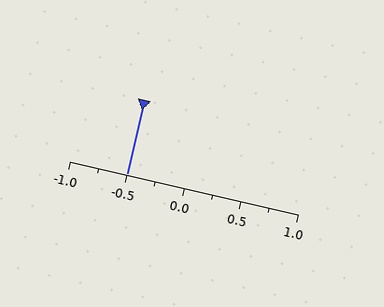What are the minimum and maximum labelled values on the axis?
The axis runs from -1.0 to 1.0.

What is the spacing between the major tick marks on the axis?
The major ticks are spaced 0.5 apart.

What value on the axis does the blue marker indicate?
The marker indicates approximately -0.5.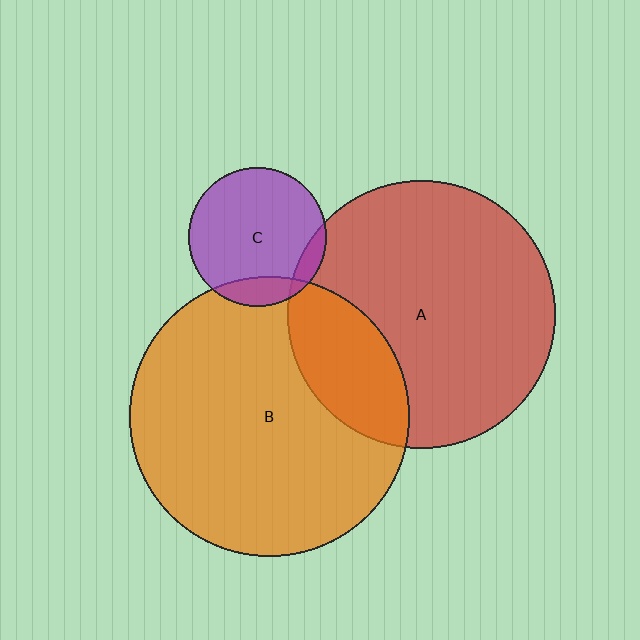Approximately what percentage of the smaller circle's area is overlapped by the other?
Approximately 10%.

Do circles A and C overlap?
Yes.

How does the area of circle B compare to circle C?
Approximately 4.1 times.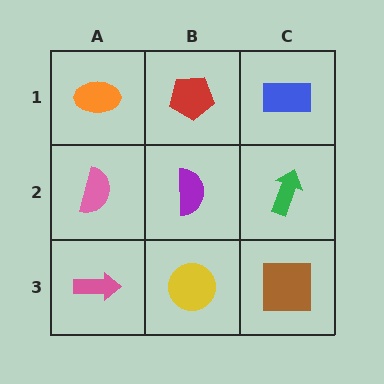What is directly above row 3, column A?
A pink semicircle.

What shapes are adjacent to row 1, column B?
A purple semicircle (row 2, column B), an orange ellipse (row 1, column A), a blue rectangle (row 1, column C).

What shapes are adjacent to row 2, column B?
A red pentagon (row 1, column B), a yellow circle (row 3, column B), a pink semicircle (row 2, column A), a green arrow (row 2, column C).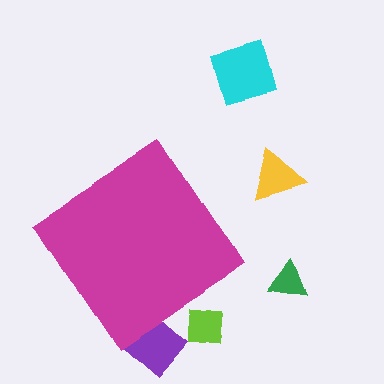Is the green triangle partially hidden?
No, the green triangle is fully visible.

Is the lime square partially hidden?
Yes, the lime square is partially hidden behind the magenta diamond.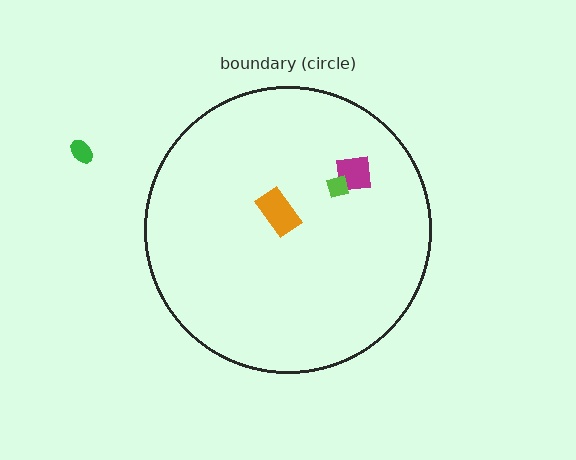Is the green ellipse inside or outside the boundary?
Outside.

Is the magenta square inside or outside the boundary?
Inside.